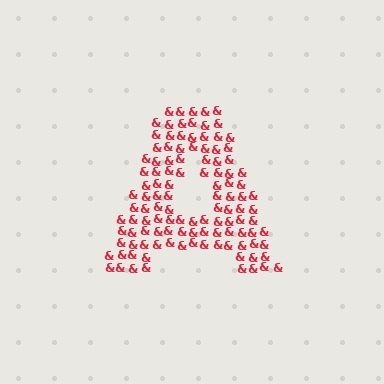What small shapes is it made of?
It is made of small ampersands.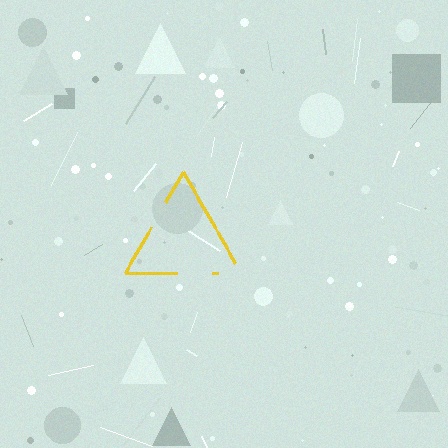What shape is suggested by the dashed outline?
The dashed outline suggests a triangle.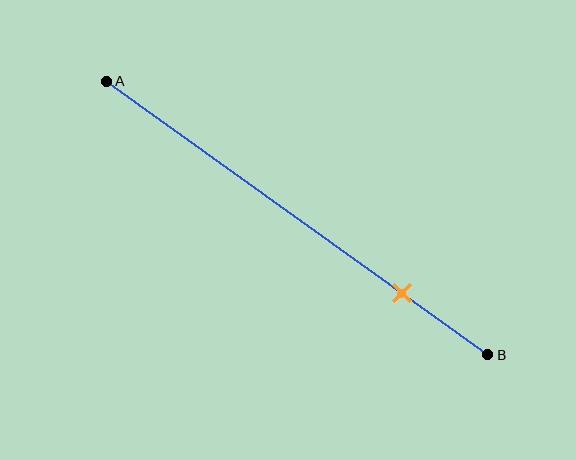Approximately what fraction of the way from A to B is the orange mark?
The orange mark is approximately 75% of the way from A to B.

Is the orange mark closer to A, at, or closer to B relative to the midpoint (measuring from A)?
The orange mark is closer to point B than the midpoint of segment AB.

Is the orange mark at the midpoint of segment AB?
No, the mark is at about 75% from A, not at the 50% midpoint.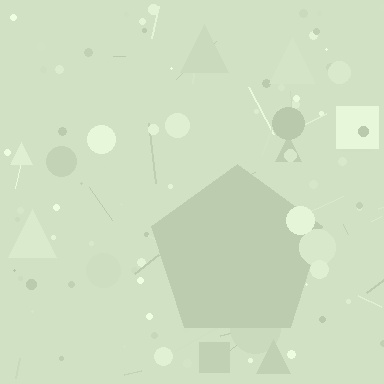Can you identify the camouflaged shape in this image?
The camouflaged shape is a pentagon.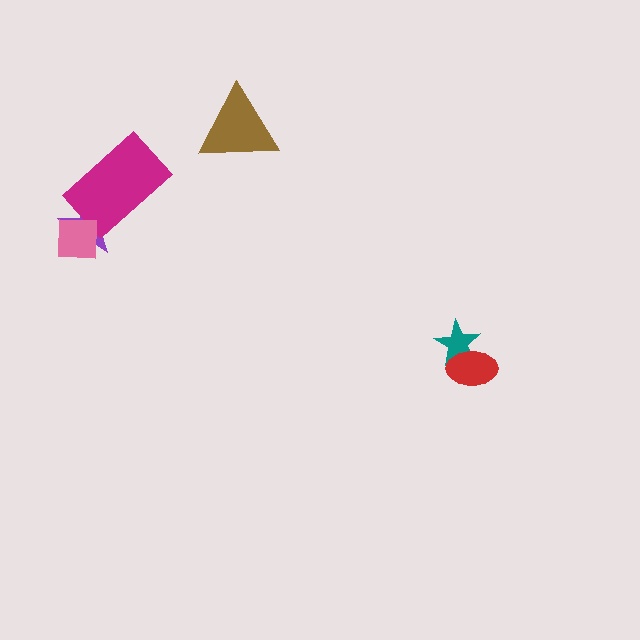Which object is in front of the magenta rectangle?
The pink square is in front of the magenta rectangle.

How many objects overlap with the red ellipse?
1 object overlaps with the red ellipse.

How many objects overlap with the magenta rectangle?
2 objects overlap with the magenta rectangle.